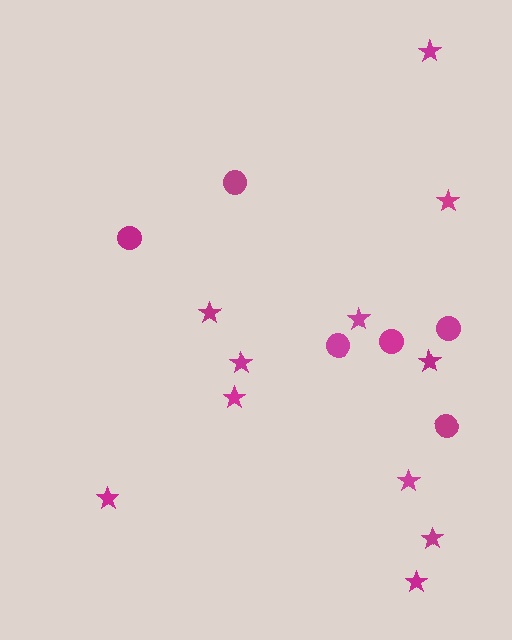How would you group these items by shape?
There are 2 groups: one group of circles (6) and one group of stars (11).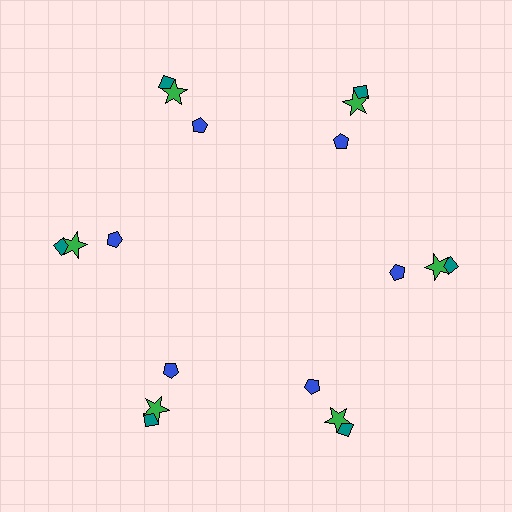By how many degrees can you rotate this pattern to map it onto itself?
The pattern maps onto itself every 60 degrees of rotation.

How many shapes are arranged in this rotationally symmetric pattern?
There are 18 shapes, arranged in 6 groups of 3.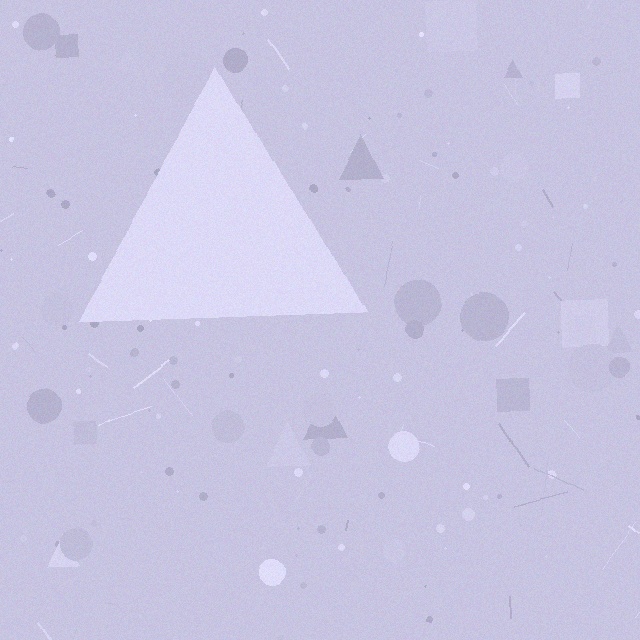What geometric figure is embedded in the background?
A triangle is embedded in the background.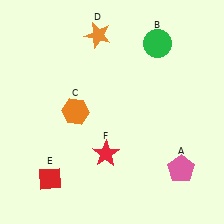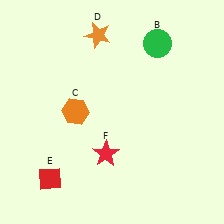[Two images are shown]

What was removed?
The pink pentagon (A) was removed in Image 2.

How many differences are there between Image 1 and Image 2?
There is 1 difference between the two images.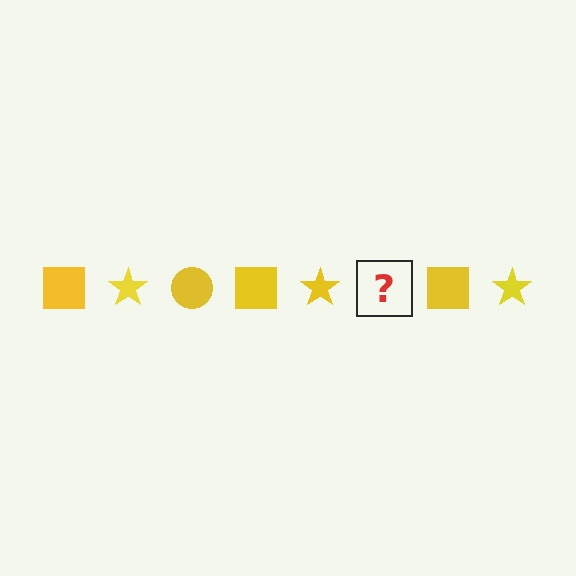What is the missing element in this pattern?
The missing element is a yellow circle.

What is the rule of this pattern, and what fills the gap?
The rule is that the pattern cycles through square, star, circle shapes in yellow. The gap should be filled with a yellow circle.